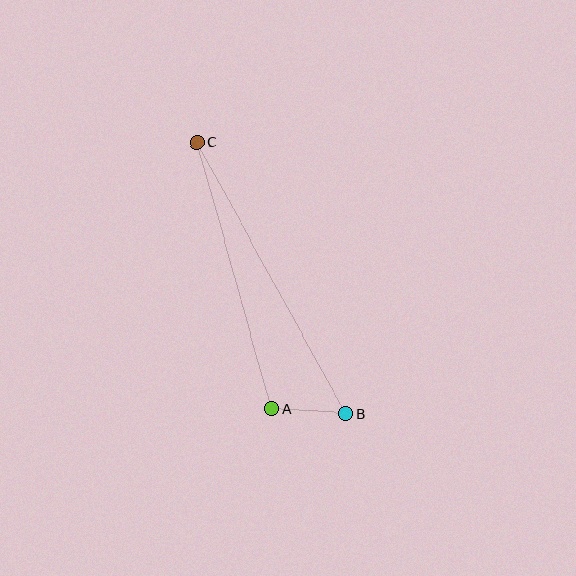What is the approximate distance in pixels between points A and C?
The distance between A and C is approximately 277 pixels.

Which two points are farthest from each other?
Points B and C are farthest from each other.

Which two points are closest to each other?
Points A and B are closest to each other.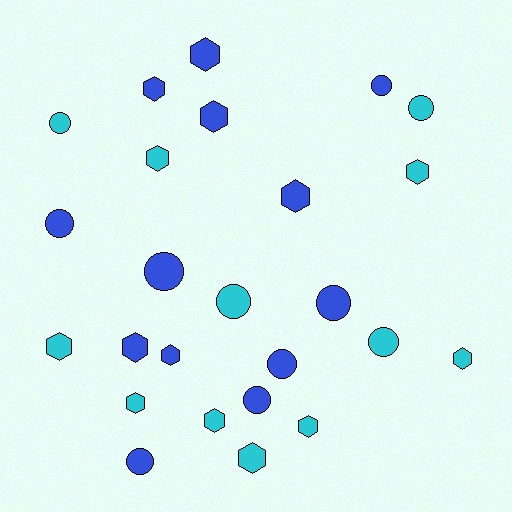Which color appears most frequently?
Blue, with 13 objects.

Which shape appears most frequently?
Hexagon, with 14 objects.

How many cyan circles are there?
There are 4 cyan circles.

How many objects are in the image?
There are 25 objects.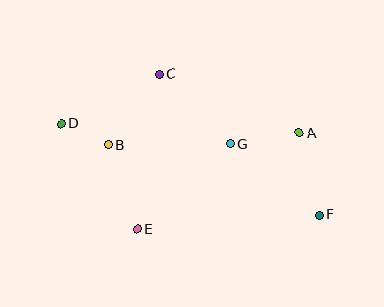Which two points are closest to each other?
Points B and D are closest to each other.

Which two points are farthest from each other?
Points D and F are farthest from each other.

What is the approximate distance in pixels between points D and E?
The distance between D and E is approximately 130 pixels.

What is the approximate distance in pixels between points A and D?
The distance between A and D is approximately 238 pixels.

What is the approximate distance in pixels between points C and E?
The distance between C and E is approximately 157 pixels.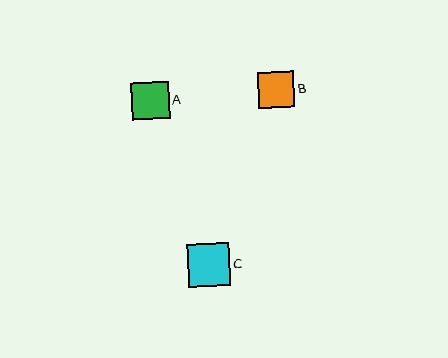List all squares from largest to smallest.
From largest to smallest: C, A, B.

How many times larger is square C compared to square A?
Square C is approximately 1.1 times the size of square A.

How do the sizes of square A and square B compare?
Square A and square B are approximately the same size.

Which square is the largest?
Square C is the largest with a size of approximately 43 pixels.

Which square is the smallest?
Square B is the smallest with a size of approximately 36 pixels.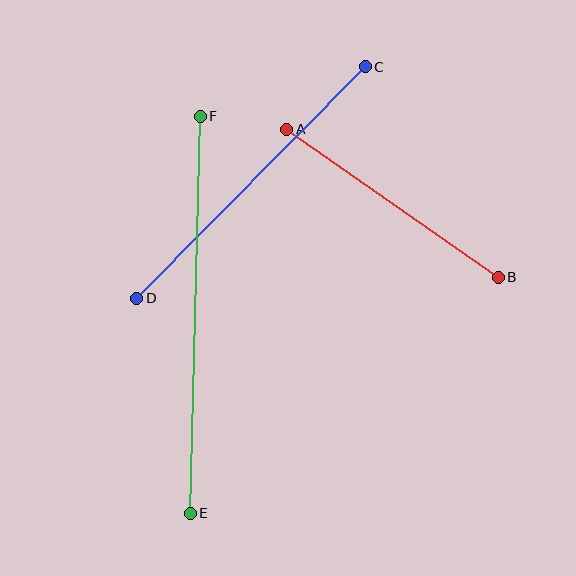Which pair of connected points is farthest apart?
Points E and F are farthest apart.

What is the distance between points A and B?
The distance is approximately 258 pixels.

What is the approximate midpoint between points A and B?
The midpoint is at approximately (392, 203) pixels.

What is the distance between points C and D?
The distance is approximately 325 pixels.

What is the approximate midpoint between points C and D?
The midpoint is at approximately (251, 183) pixels.